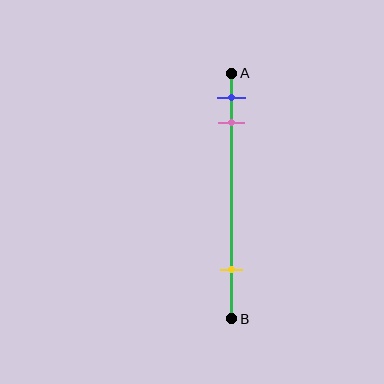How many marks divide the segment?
There are 3 marks dividing the segment.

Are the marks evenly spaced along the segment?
No, the marks are not evenly spaced.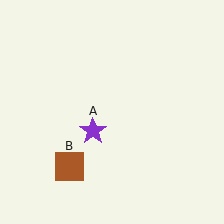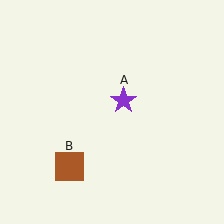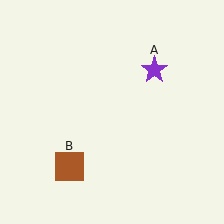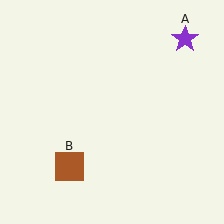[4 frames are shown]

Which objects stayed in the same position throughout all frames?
Brown square (object B) remained stationary.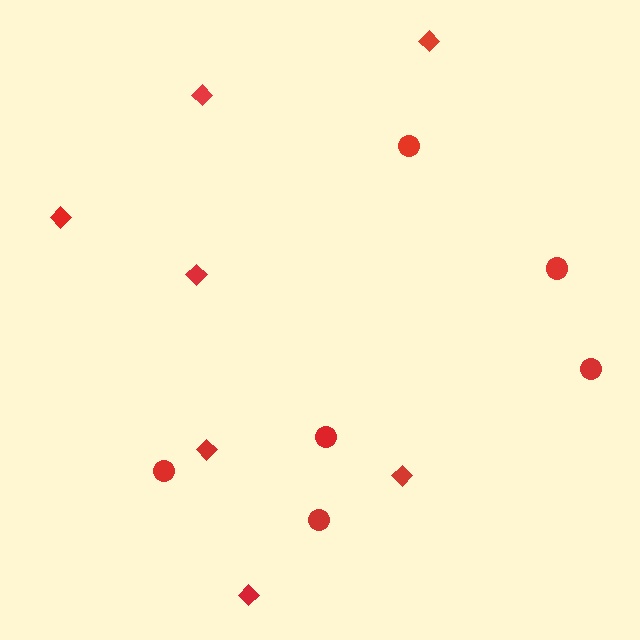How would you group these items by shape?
There are 2 groups: one group of circles (6) and one group of diamonds (7).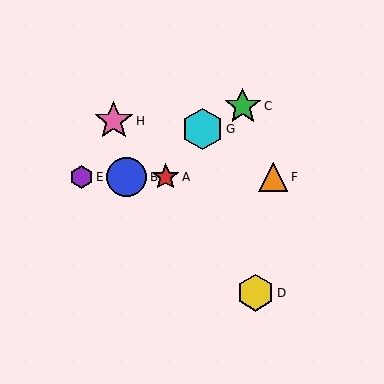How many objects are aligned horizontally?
4 objects (A, B, E, F) are aligned horizontally.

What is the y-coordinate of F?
Object F is at y≈177.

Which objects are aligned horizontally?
Objects A, B, E, F are aligned horizontally.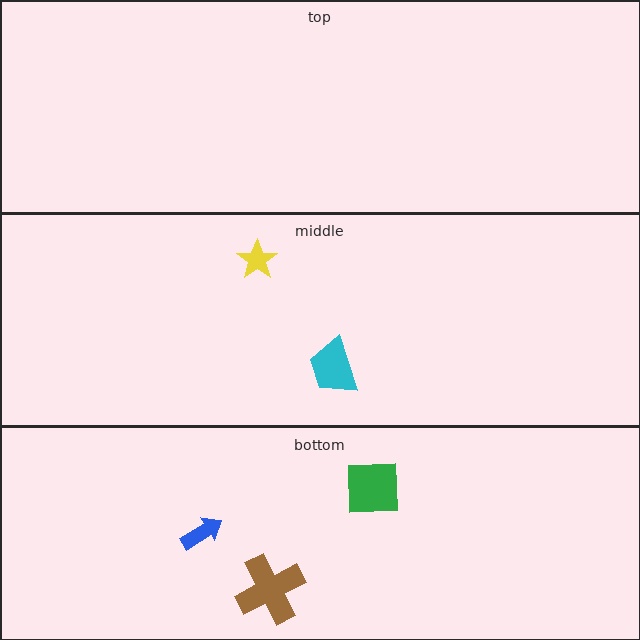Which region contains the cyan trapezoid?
The middle region.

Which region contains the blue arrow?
The bottom region.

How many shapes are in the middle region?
2.